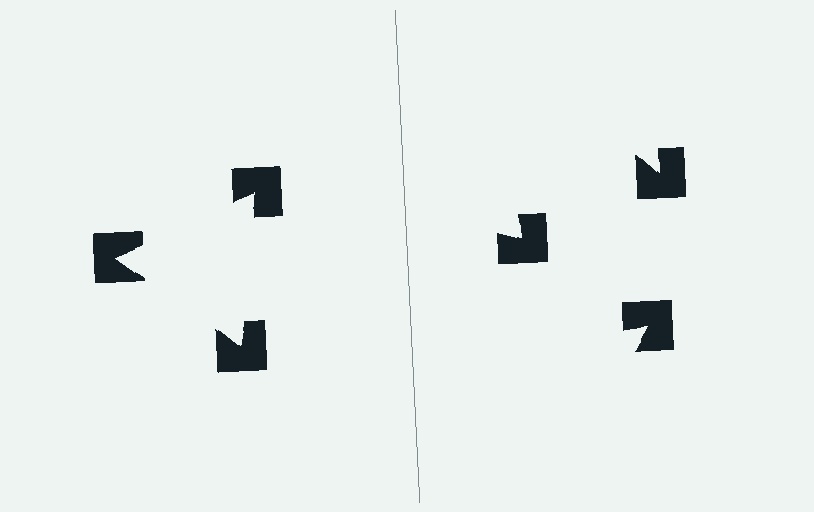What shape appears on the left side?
An illusory triangle.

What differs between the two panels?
The notched squares are positioned identically on both sides; only the wedge orientations differ. On the left they align to a triangle; on the right they are misaligned.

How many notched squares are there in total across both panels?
6 — 3 on each side.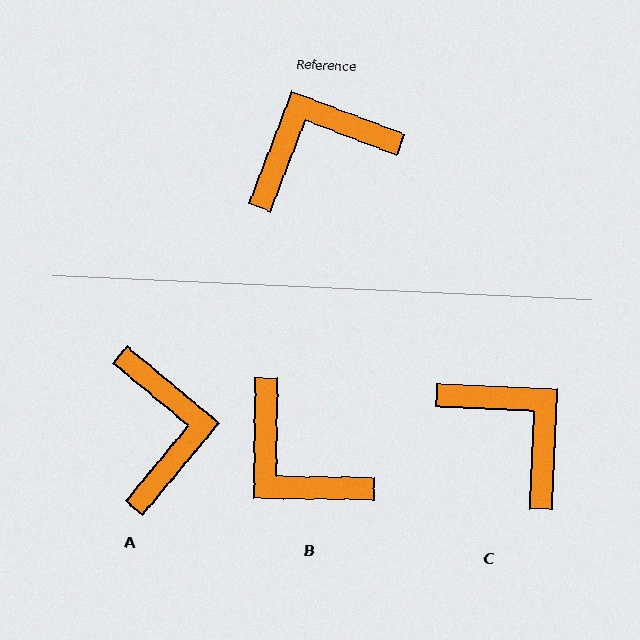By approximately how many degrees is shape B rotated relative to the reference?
Approximately 110 degrees counter-clockwise.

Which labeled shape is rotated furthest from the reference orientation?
B, about 110 degrees away.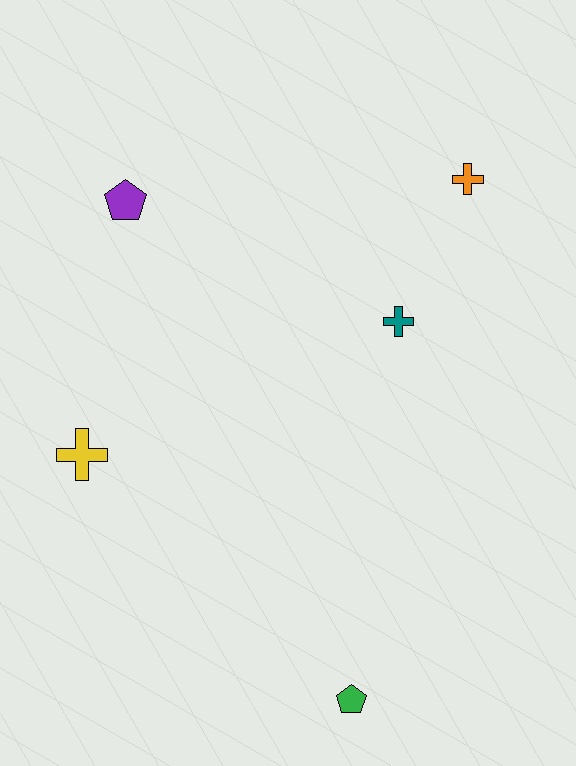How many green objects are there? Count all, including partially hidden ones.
There is 1 green object.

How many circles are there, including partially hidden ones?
There are no circles.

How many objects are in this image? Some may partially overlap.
There are 5 objects.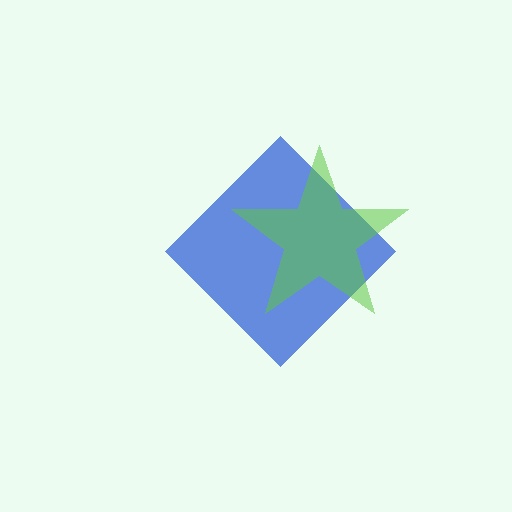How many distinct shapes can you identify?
There are 2 distinct shapes: a blue diamond, a lime star.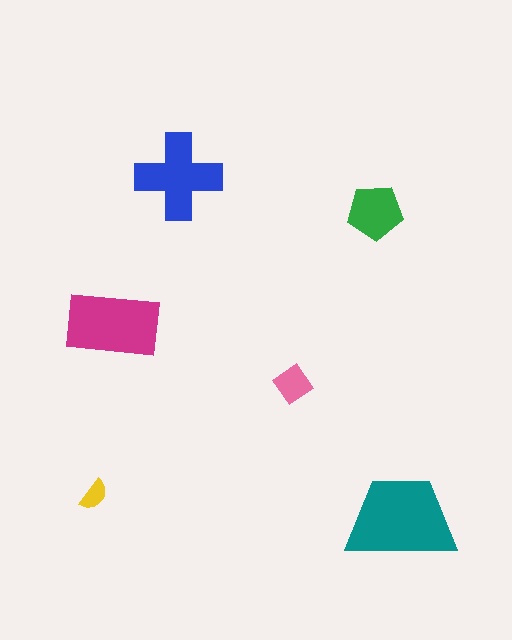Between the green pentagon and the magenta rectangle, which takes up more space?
The magenta rectangle.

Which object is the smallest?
The yellow semicircle.